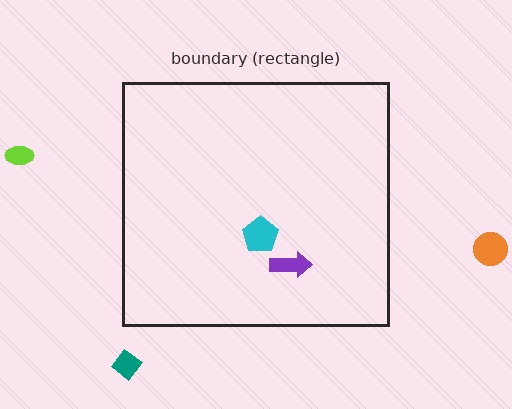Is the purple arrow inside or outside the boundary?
Inside.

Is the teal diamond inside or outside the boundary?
Outside.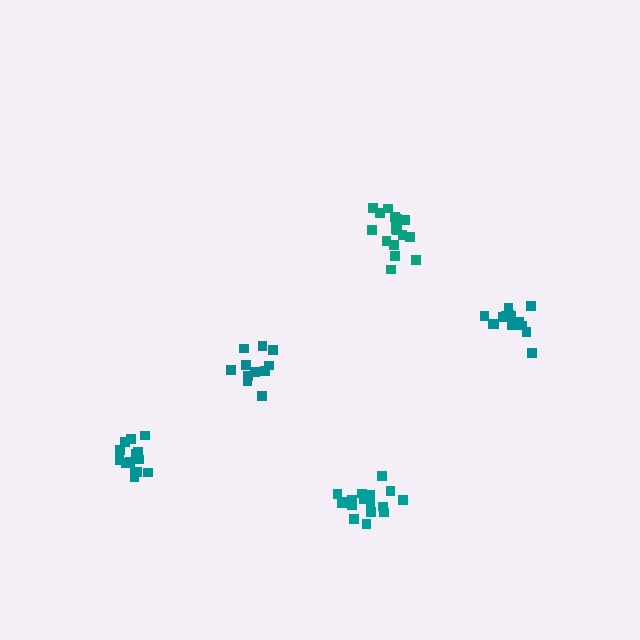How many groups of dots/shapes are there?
There are 5 groups.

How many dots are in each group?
Group 1: 17 dots, Group 2: 17 dots, Group 3: 14 dots, Group 4: 14 dots, Group 5: 11 dots (73 total).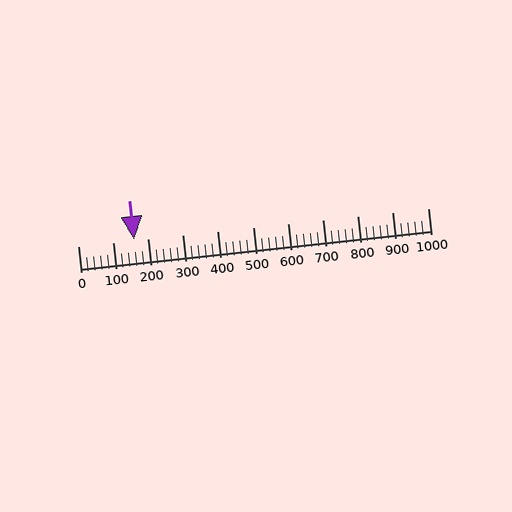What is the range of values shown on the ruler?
The ruler shows values from 0 to 1000.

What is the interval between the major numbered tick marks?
The major tick marks are spaced 100 units apart.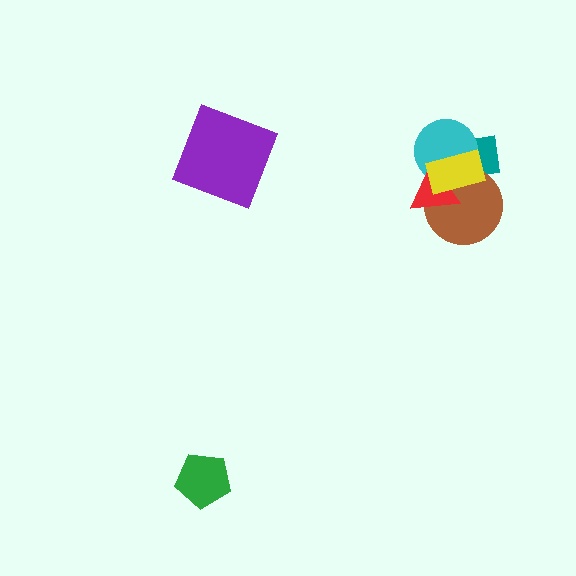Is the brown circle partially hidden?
Yes, it is partially covered by another shape.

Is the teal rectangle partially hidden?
Yes, it is partially covered by another shape.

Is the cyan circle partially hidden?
Yes, it is partially covered by another shape.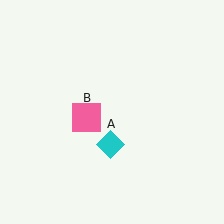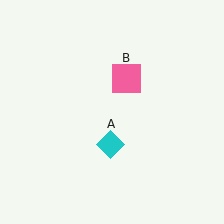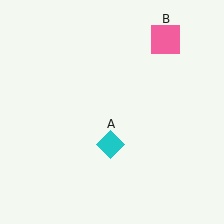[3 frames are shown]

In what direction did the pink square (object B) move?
The pink square (object B) moved up and to the right.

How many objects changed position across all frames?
1 object changed position: pink square (object B).